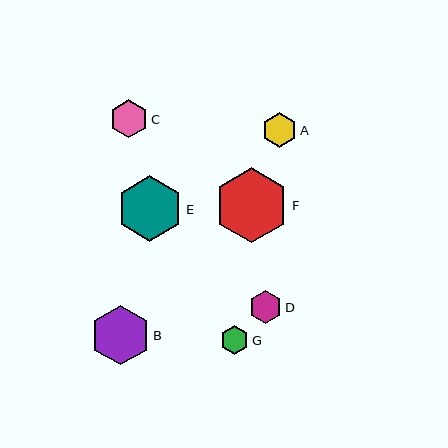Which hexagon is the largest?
Hexagon F is the largest with a size of approximately 75 pixels.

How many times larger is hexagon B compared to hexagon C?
Hexagon B is approximately 1.6 times the size of hexagon C.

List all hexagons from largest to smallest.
From largest to smallest: F, E, B, C, A, D, G.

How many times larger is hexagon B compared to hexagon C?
Hexagon B is approximately 1.6 times the size of hexagon C.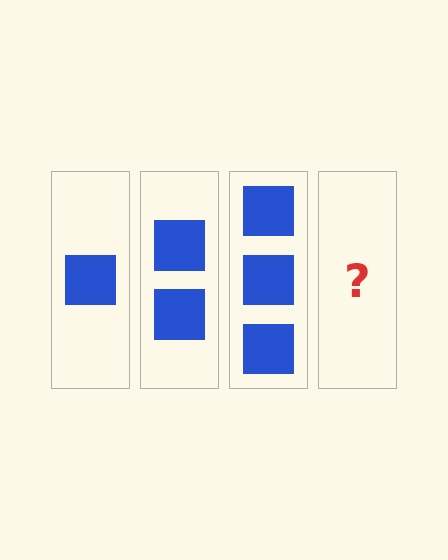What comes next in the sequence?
The next element should be 4 squares.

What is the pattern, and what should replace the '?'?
The pattern is that each step adds one more square. The '?' should be 4 squares.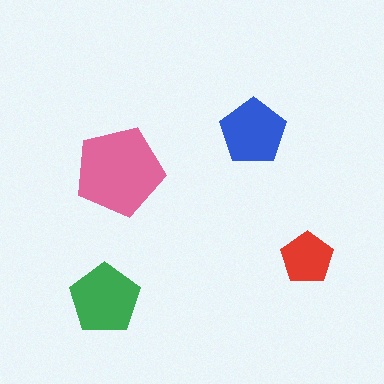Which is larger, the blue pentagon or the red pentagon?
The blue one.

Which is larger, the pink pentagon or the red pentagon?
The pink one.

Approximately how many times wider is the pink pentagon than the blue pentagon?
About 1.5 times wider.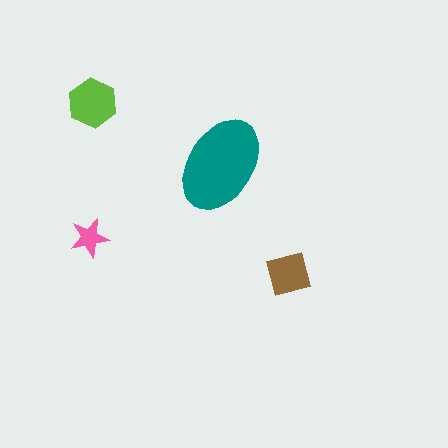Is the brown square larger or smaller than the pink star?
Larger.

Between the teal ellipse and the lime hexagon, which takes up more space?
The teal ellipse.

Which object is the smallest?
The pink star.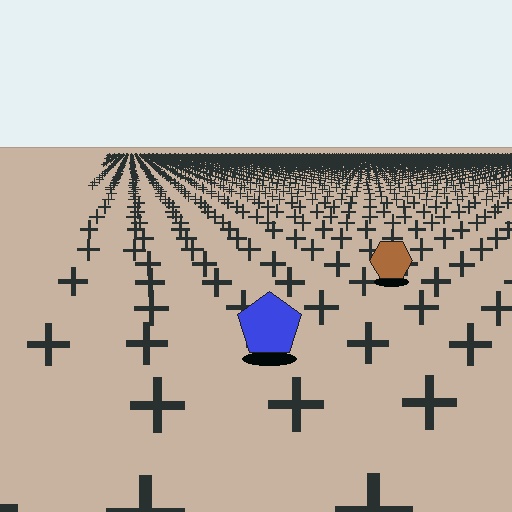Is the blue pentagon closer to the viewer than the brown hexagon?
Yes. The blue pentagon is closer — you can tell from the texture gradient: the ground texture is coarser near it.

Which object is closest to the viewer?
The blue pentagon is closest. The texture marks near it are larger and more spread out.